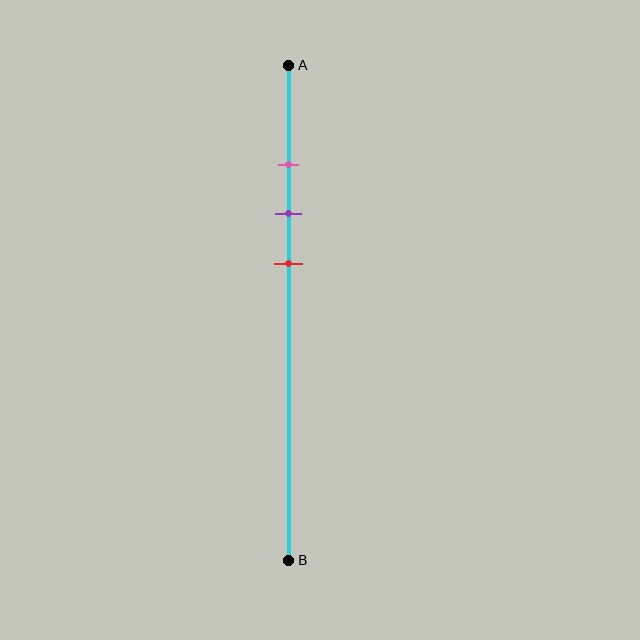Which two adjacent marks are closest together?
The pink and purple marks are the closest adjacent pair.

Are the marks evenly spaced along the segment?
Yes, the marks are approximately evenly spaced.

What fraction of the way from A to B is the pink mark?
The pink mark is approximately 20% (0.2) of the way from A to B.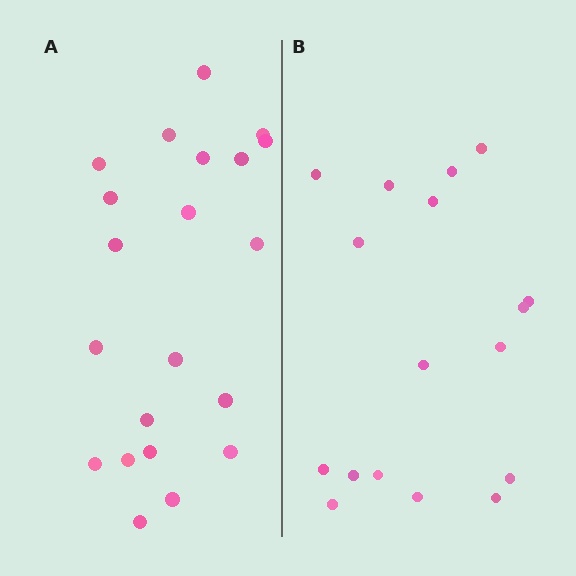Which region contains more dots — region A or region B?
Region A (the left region) has more dots.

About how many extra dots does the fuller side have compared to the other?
Region A has about 4 more dots than region B.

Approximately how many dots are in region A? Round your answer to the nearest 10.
About 20 dots. (The exact count is 21, which rounds to 20.)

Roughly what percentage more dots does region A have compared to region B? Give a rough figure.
About 25% more.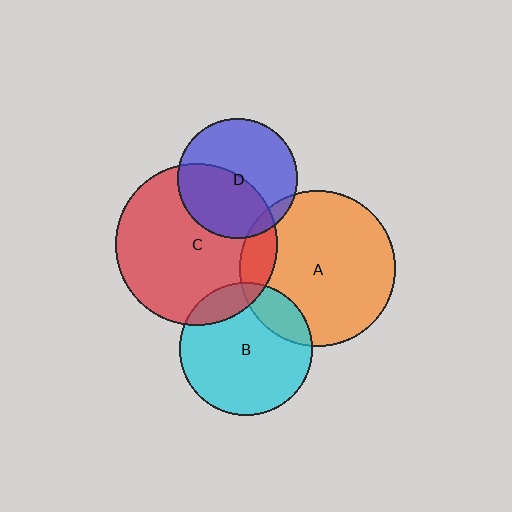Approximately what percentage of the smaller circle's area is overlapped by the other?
Approximately 5%.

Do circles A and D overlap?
Yes.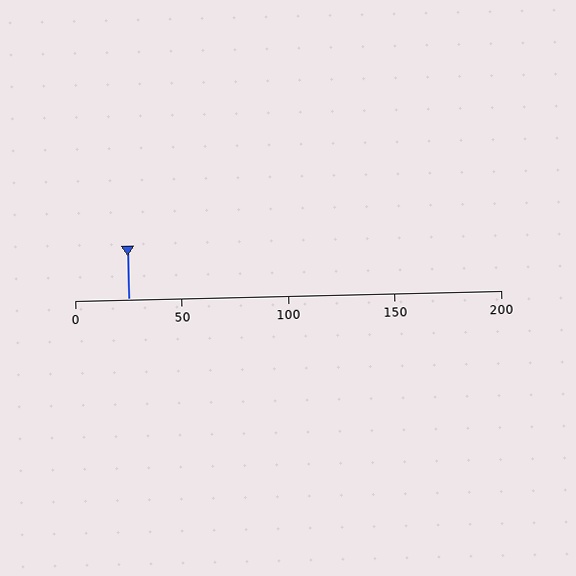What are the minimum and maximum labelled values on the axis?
The axis runs from 0 to 200.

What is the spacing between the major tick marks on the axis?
The major ticks are spaced 50 apart.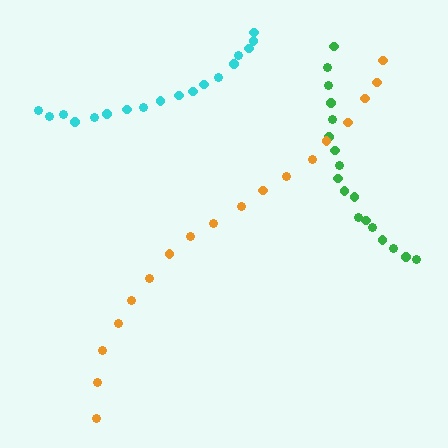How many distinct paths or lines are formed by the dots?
There are 3 distinct paths.